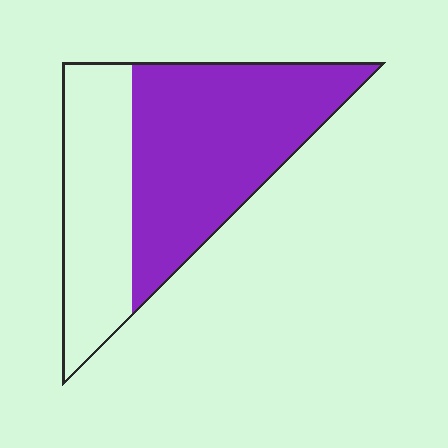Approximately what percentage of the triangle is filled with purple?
Approximately 60%.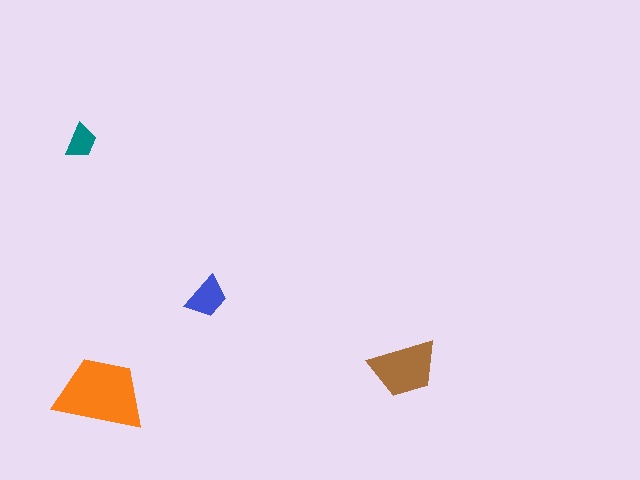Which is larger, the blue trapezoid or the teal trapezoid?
The blue one.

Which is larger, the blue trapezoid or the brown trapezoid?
The brown one.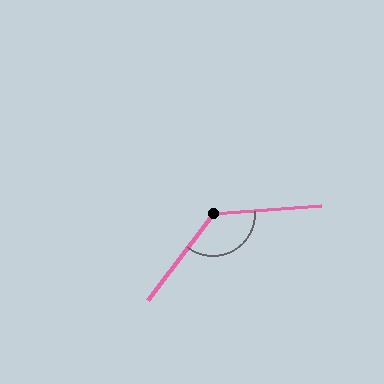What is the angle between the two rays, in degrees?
Approximately 131 degrees.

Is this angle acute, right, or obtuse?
It is obtuse.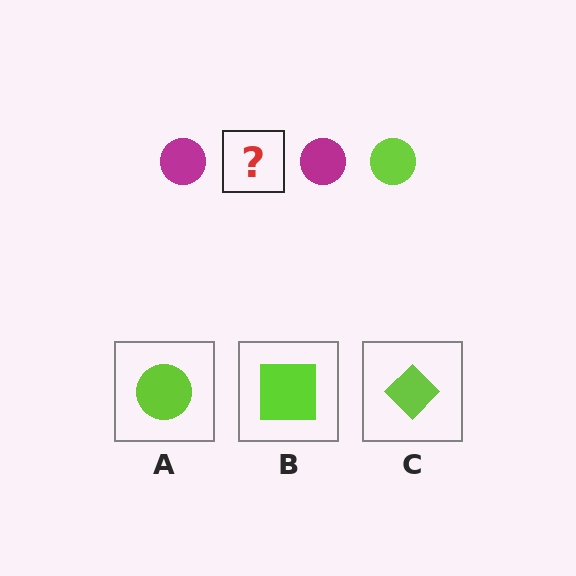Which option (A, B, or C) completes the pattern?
A.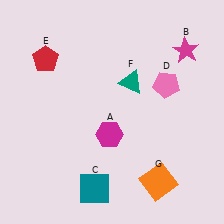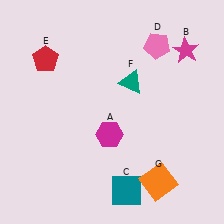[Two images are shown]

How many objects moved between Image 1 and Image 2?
2 objects moved between the two images.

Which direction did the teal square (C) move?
The teal square (C) moved right.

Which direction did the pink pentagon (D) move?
The pink pentagon (D) moved up.